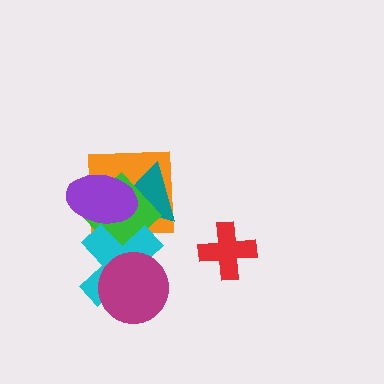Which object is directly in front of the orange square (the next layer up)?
The teal triangle is directly in front of the orange square.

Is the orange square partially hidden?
Yes, it is partially covered by another shape.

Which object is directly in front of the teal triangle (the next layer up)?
The green diamond is directly in front of the teal triangle.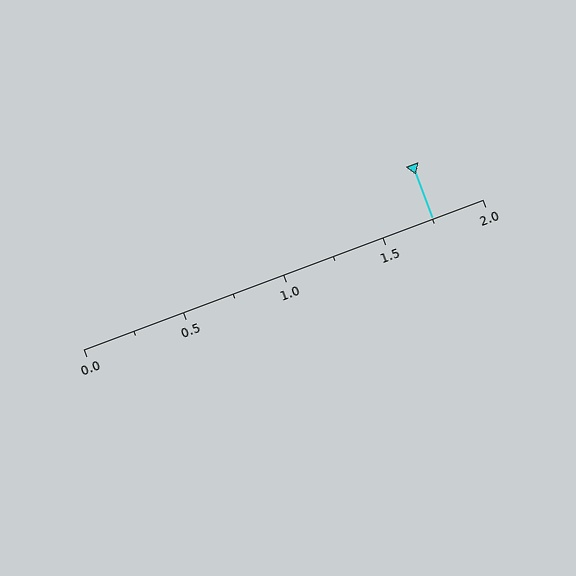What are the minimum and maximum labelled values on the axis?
The axis runs from 0.0 to 2.0.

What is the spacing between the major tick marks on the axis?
The major ticks are spaced 0.5 apart.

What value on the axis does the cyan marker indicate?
The marker indicates approximately 1.75.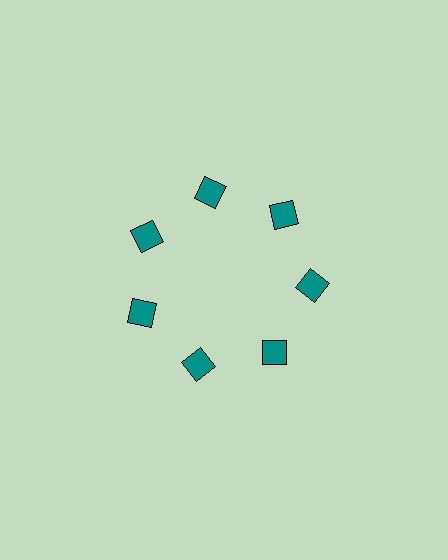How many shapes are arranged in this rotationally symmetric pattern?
There are 7 shapes, arranged in 7 groups of 1.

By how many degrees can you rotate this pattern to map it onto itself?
The pattern maps onto itself every 51 degrees of rotation.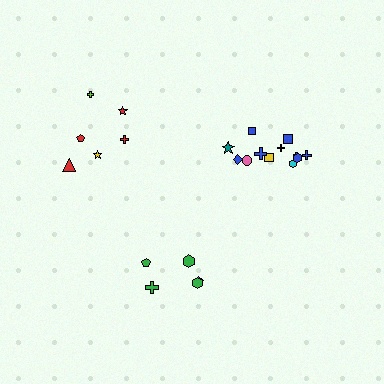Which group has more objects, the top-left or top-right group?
The top-right group.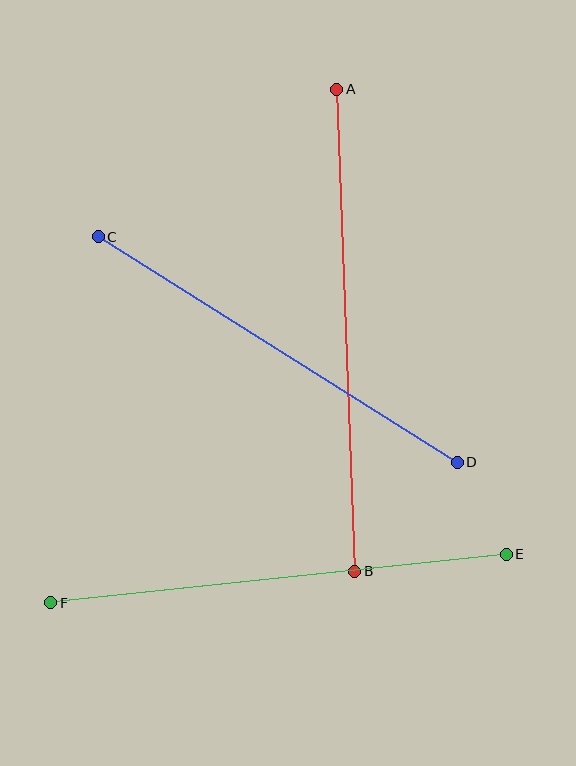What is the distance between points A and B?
The distance is approximately 482 pixels.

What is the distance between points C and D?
The distance is approximately 424 pixels.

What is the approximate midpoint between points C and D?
The midpoint is at approximately (278, 349) pixels.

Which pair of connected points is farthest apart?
Points A and B are farthest apart.